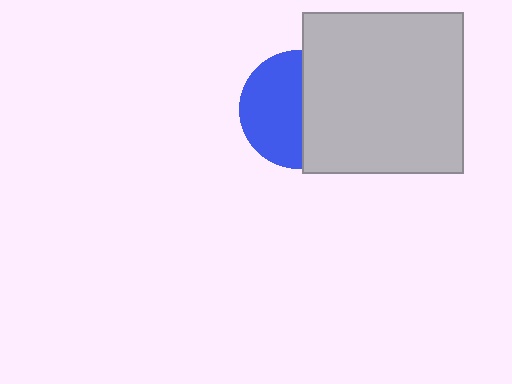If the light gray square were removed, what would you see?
You would see the complete blue circle.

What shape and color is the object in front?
The object in front is a light gray square.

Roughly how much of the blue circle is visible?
About half of it is visible (roughly 53%).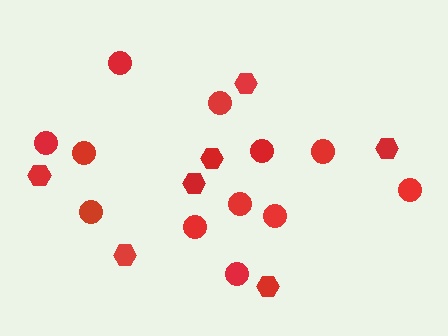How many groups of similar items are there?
There are 2 groups: one group of circles (12) and one group of hexagons (7).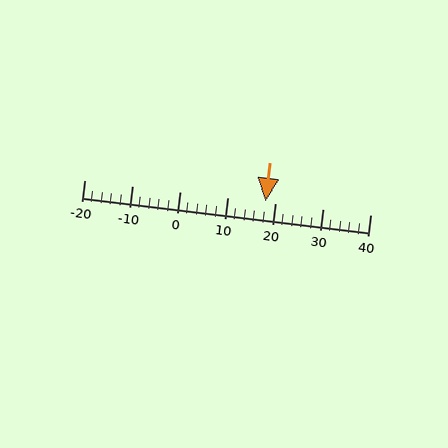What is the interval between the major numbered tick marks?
The major tick marks are spaced 10 units apart.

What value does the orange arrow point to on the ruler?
The orange arrow points to approximately 18.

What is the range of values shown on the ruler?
The ruler shows values from -20 to 40.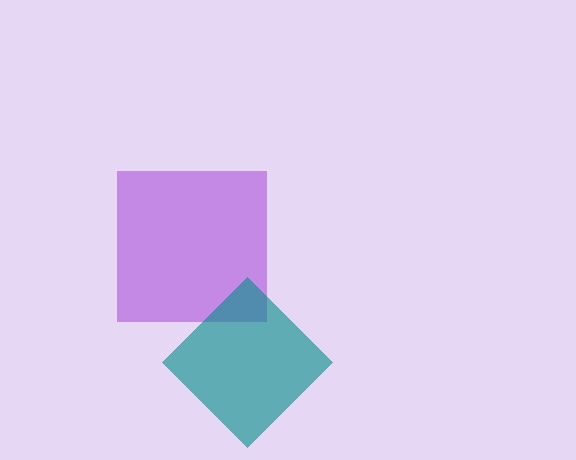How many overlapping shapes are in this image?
There are 2 overlapping shapes in the image.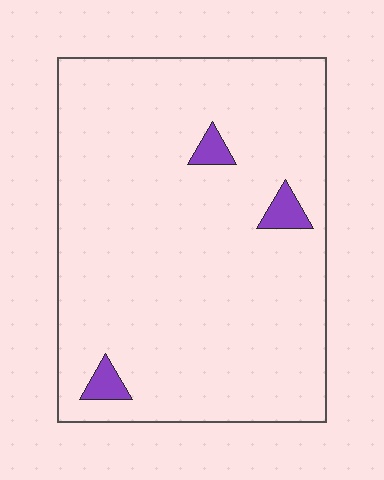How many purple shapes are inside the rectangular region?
3.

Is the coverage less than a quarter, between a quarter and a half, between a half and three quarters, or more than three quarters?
Less than a quarter.